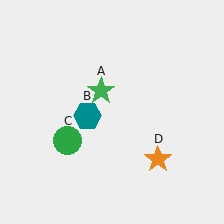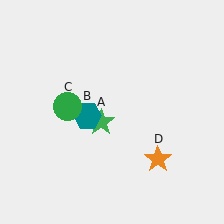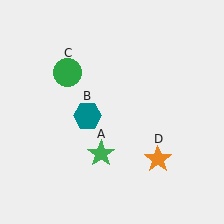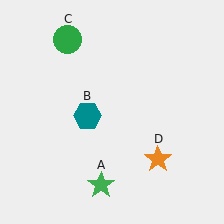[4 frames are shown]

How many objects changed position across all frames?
2 objects changed position: green star (object A), green circle (object C).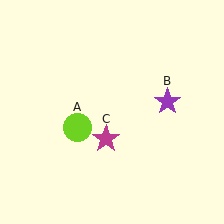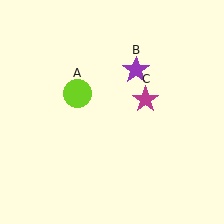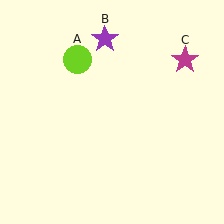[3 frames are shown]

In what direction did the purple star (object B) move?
The purple star (object B) moved up and to the left.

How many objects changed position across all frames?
3 objects changed position: lime circle (object A), purple star (object B), magenta star (object C).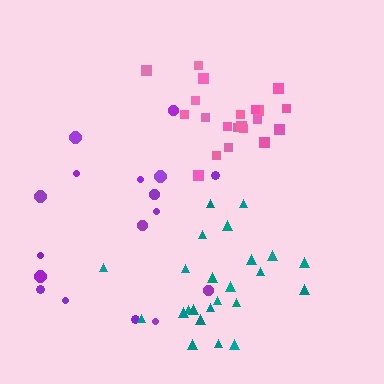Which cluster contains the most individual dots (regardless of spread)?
Teal (24).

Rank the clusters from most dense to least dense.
teal, pink, purple.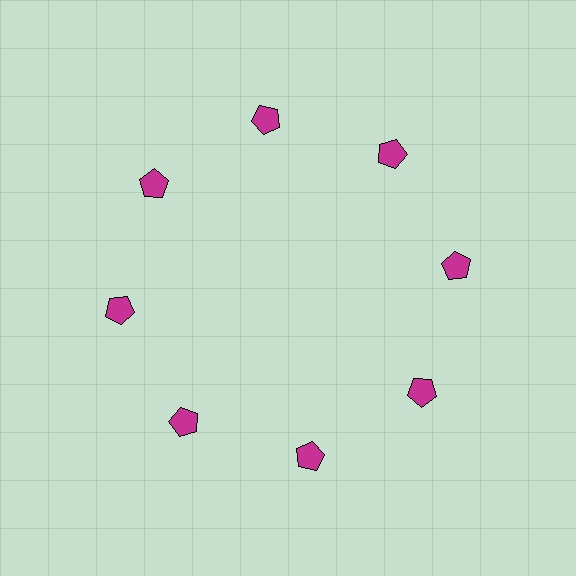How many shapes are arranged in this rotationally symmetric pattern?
There are 8 shapes, arranged in 8 groups of 1.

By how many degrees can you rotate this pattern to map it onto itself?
The pattern maps onto itself every 45 degrees of rotation.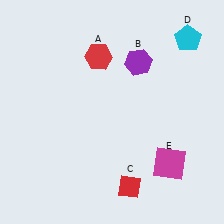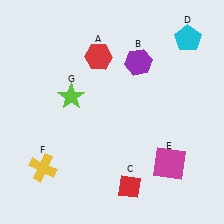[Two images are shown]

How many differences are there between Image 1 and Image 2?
There are 2 differences between the two images.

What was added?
A yellow cross (F), a lime star (G) were added in Image 2.